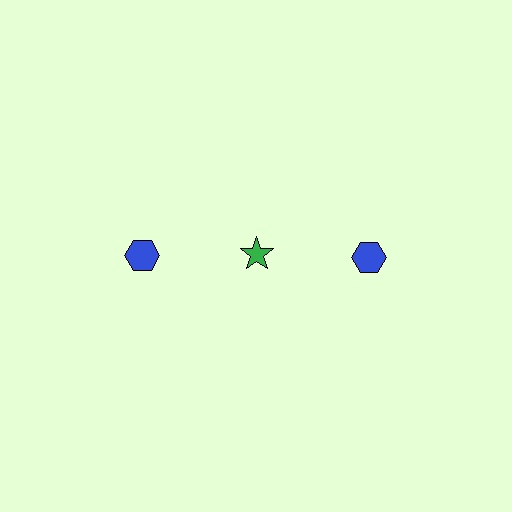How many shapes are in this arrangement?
There are 3 shapes arranged in a grid pattern.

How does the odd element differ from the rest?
It differs in both color (green instead of blue) and shape (star instead of hexagon).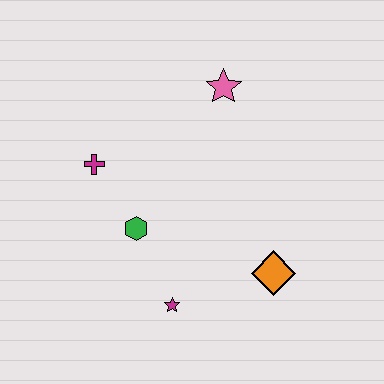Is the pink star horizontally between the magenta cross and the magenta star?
No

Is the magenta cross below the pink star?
Yes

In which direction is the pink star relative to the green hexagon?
The pink star is above the green hexagon.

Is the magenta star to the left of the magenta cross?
No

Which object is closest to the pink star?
The magenta cross is closest to the pink star.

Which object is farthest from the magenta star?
The pink star is farthest from the magenta star.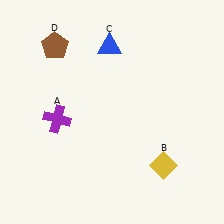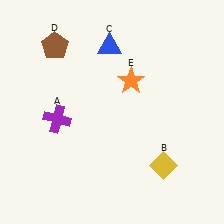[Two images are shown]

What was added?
An orange star (E) was added in Image 2.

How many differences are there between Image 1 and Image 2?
There is 1 difference between the two images.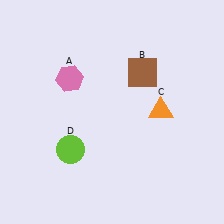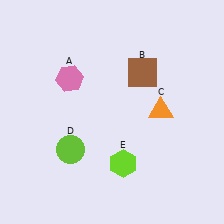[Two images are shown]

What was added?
A lime hexagon (E) was added in Image 2.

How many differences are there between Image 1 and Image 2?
There is 1 difference between the two images.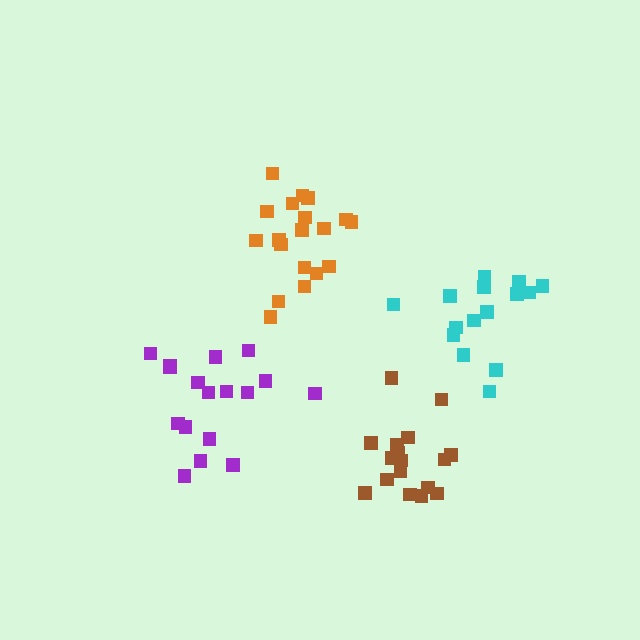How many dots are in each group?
Group 1: 15 dots, Group 2: 17 dots, Group 3: 17 dots, Group 4: 19 dots (68 total).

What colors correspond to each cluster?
The clusters are colored: cyan, brown, purple, orange.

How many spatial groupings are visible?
There are 4 spatial groupings.